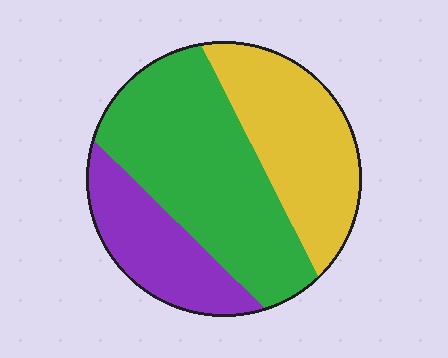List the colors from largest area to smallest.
From largest to smallest: green, yellow, purple.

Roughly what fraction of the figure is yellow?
Yellow covers about 30% of the figure.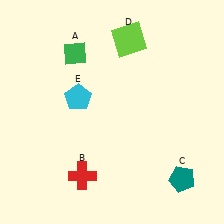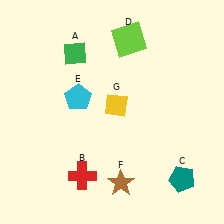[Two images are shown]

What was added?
A brown star (F), a yellow diamond (G) were added in Image 2.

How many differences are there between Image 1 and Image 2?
There are 2 differences between the two images.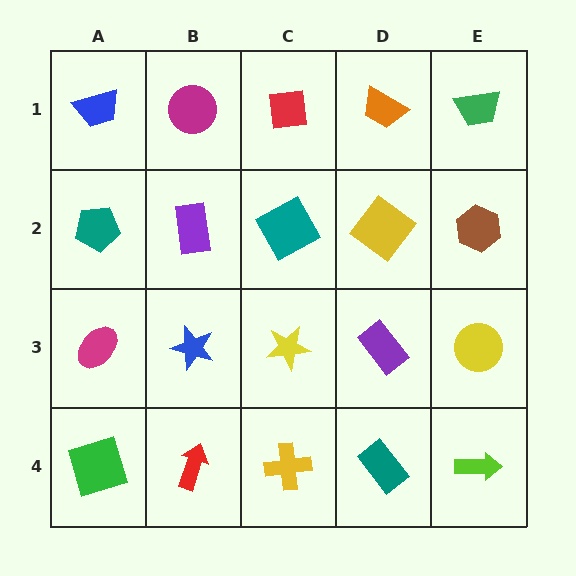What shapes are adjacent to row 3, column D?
A yellow diamond (row 2, column D), a teal rectangle (row 4, column D), a yellow star (row 3, column C), a yellow circle (row 3, column E).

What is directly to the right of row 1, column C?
An orange trapezoid.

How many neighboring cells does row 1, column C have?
3.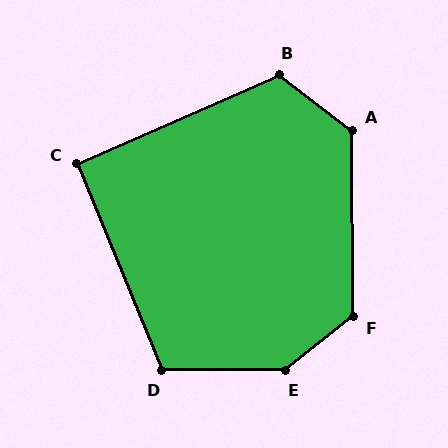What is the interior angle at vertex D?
Approximately 113 degrees (obtuse).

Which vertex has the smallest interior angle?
C, at approximately 91 degrees.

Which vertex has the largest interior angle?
E, at approximately 141 degrees.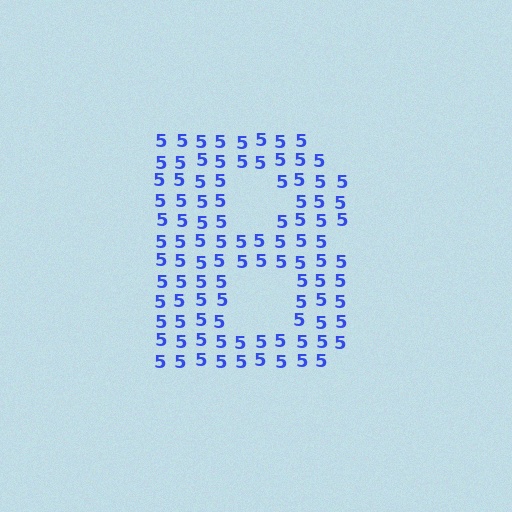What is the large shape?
The large shape is the letter B.